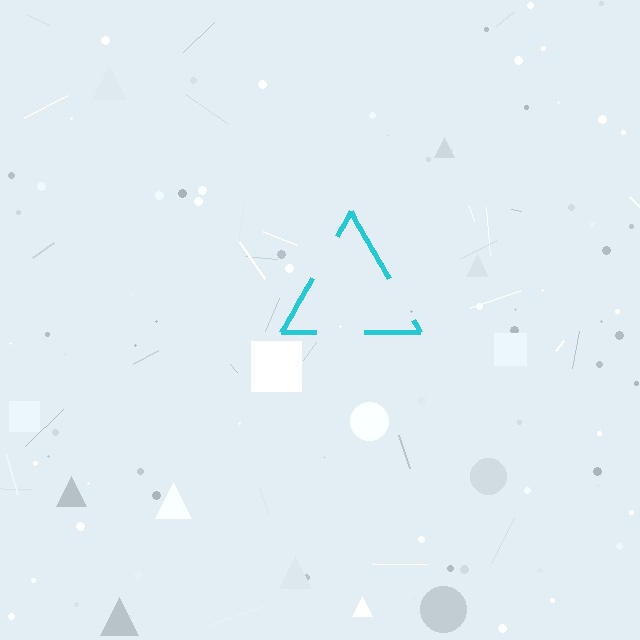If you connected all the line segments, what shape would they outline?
They would outline a triangle.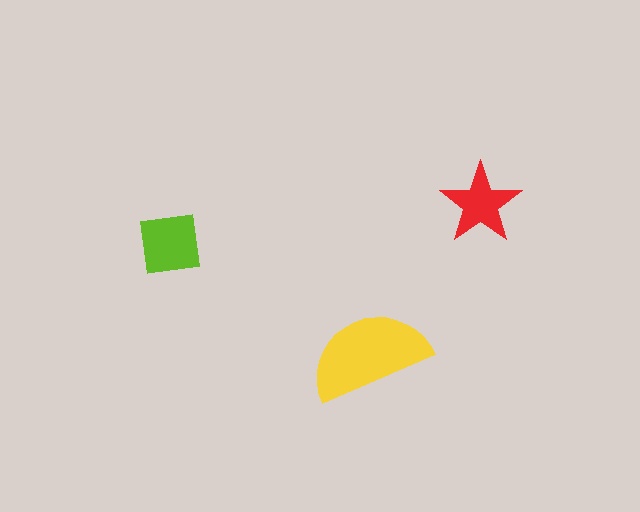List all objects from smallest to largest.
The red star, the lime square, the yellow semicircle.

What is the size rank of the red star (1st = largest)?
3rd.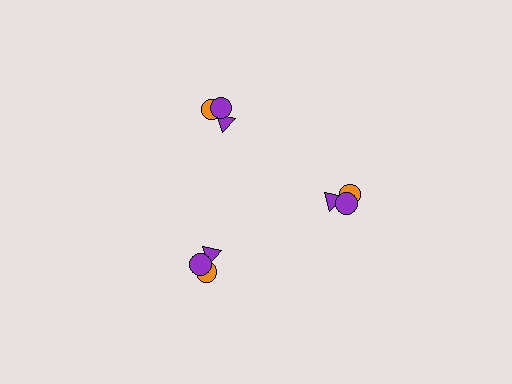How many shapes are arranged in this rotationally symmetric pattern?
There are 9 shapes, arranged in 3 groups of 3.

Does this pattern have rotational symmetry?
Yes, this pattern has 3-fold rotational symmetry. It looks the same after rotating 120 degrees around the center.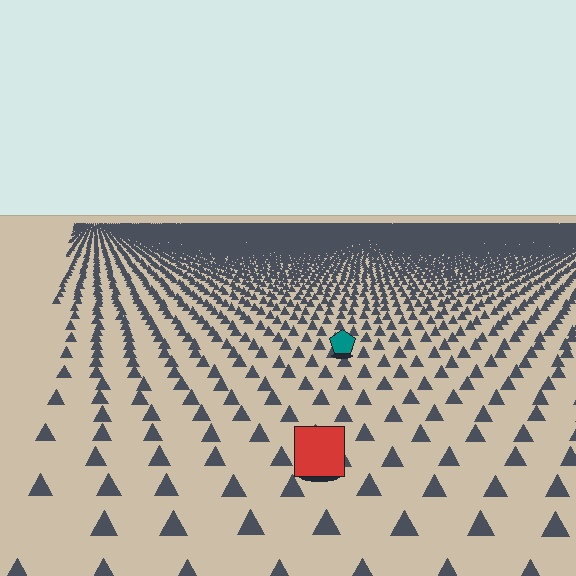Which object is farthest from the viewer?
The teal pentagon is farthest from the viewer. It appears smaller and the ground texture around it is denser.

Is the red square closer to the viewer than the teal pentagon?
Yes. The red square is closer — you can tell from the texture gradient: the ground texture is coarser near it.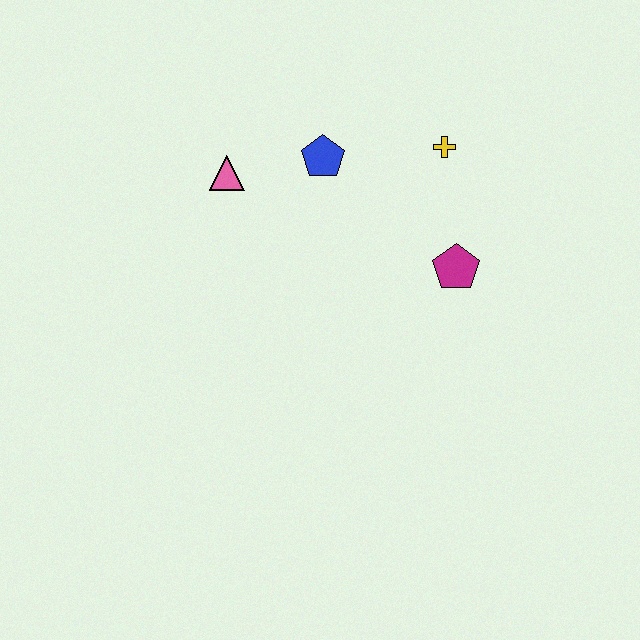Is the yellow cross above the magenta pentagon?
Yes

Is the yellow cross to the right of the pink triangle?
Yes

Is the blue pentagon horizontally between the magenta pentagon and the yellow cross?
No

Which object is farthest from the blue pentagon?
The magenta pentagon is farthest from the blue pentagon.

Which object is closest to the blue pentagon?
The pink triangle is closest to the blue pentagon.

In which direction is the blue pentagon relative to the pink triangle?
The blue pentagon is to the right of the pink triangle.